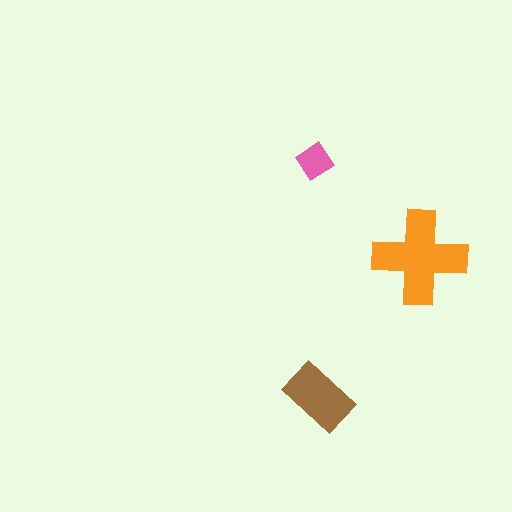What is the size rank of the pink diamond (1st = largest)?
3rd.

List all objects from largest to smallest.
The orange cross, the brown rectangle, the pink diamond.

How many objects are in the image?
There are 3 objects in the image.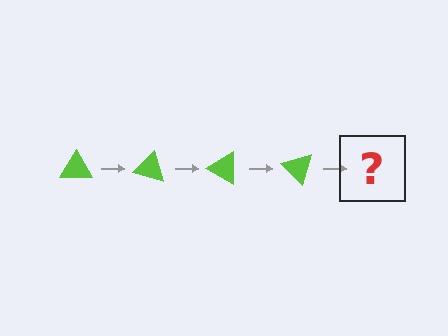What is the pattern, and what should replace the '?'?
The pattern is that the triangle rotates 15 degrees each step. The '?' should be a lime triangle rotated 60 degrees.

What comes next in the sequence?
The next element should be a lime triangle rotated 60 degrees.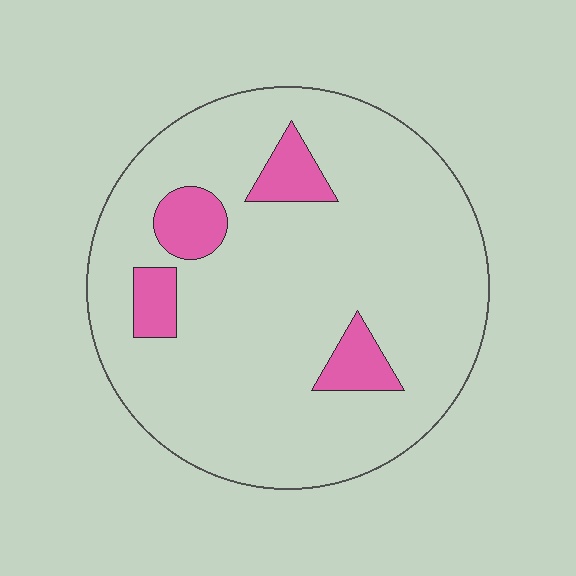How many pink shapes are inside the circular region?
4.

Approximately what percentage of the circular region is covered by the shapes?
Approximately 10%.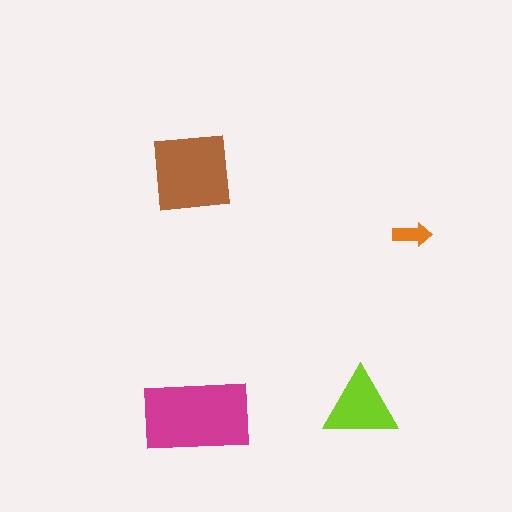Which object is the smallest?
The orange arrow.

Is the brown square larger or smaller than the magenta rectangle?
Smaller.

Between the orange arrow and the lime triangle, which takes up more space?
The lime triangle.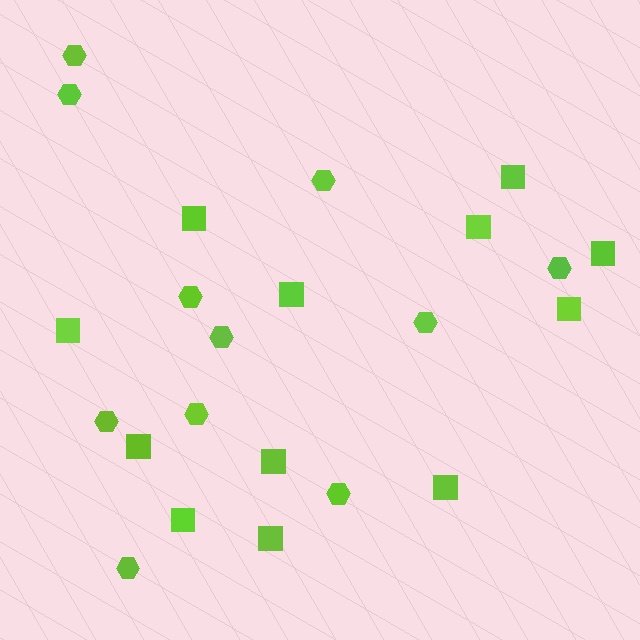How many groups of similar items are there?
There are 2 groups: one group of hexagons (11) and one group of squares (12).